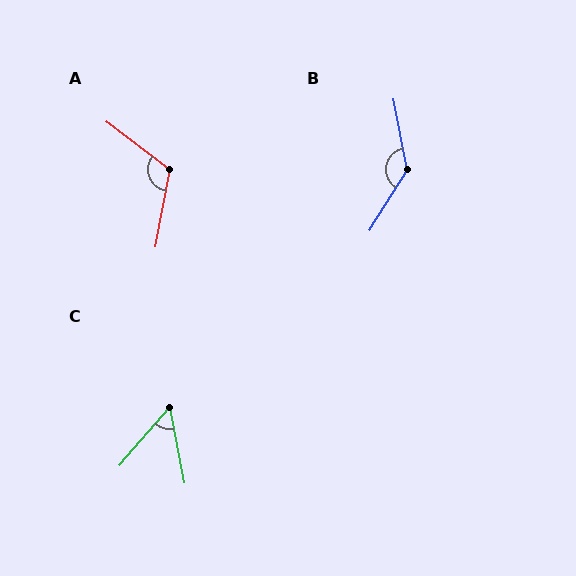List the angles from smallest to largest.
C (52°), A (117°), B (137°).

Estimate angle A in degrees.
Approximately 117 degrees.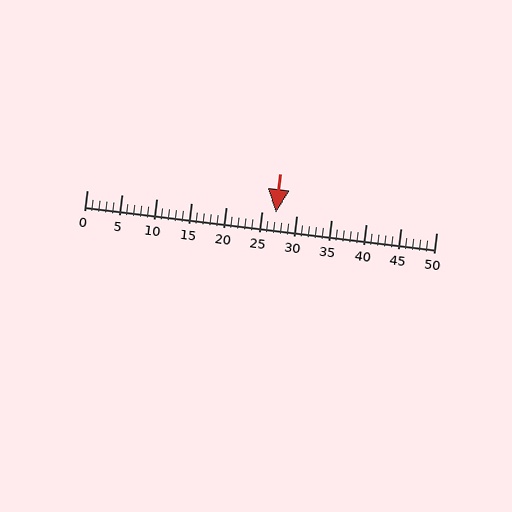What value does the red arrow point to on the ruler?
The red arrow points to approximately 27.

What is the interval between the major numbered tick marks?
The major tick marks are spaced 5 units apart.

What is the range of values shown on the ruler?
The ruler shows values from 0 to 50.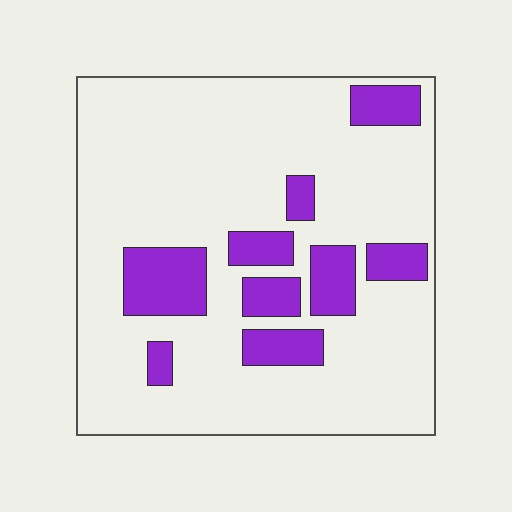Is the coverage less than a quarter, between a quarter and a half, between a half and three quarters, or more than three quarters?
Less than a quarter.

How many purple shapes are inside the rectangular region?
9.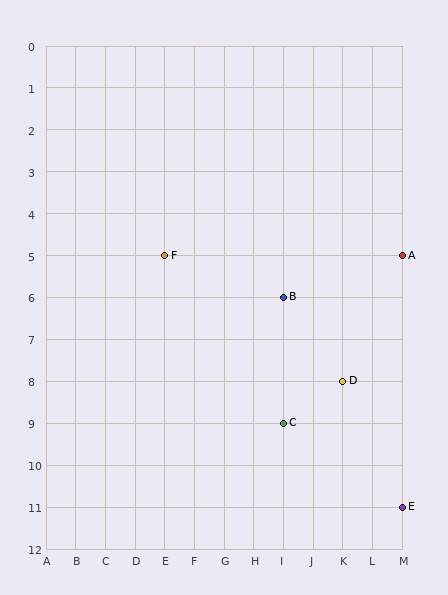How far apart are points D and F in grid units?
Points D and F are 6 columns and 3 rows apart (about 6.7 grid units diagonally).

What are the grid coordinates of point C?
Point C is at grid coordinates (I, 9).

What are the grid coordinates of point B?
Point B is at grid coordinates (I, 6).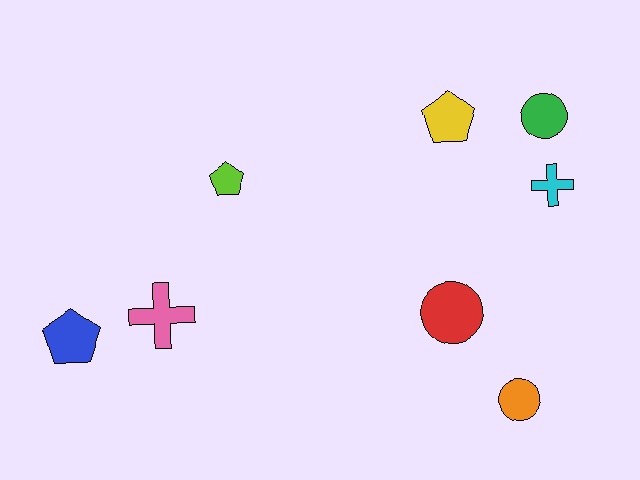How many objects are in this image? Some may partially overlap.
There are 8 objects.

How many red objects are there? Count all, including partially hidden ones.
There is 1 red object.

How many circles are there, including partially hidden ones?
There are 3 circles.